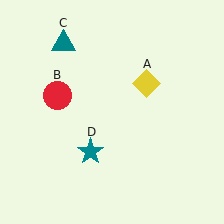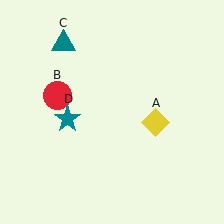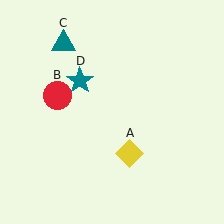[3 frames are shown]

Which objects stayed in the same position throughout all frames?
Red circle (object B) and teal triangle (object C) remained stationary.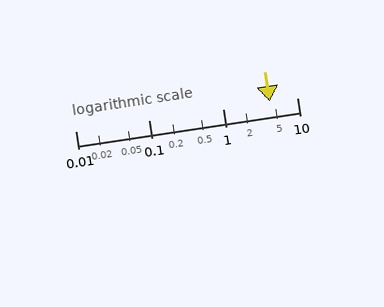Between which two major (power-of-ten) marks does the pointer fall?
The pointer is between 1 and 10.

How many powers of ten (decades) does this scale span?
The scale spans 3 decades, from 0.01 to 10.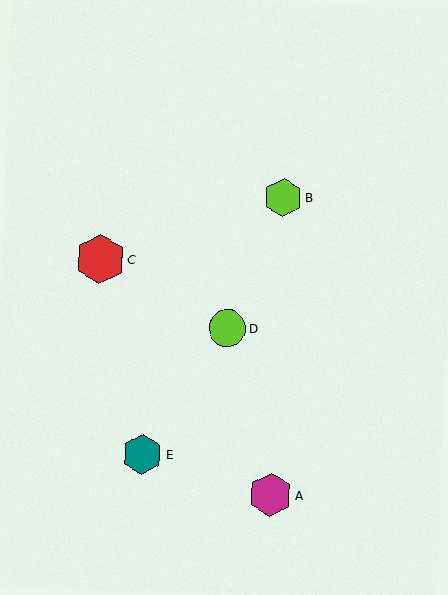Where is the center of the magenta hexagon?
The center of the magenta hexagon is at (270, 495).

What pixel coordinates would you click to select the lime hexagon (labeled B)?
Click at (283, 198) to select the lime hexagon B.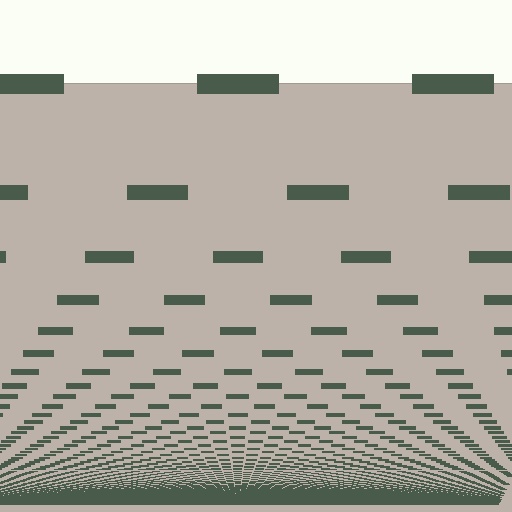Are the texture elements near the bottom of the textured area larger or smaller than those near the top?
Smaller. The gradient is inverted — elements near the bottom are smaller and denser.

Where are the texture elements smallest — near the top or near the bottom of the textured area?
Near the bottom.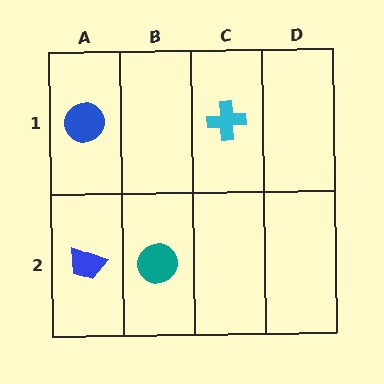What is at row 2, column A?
A blue trapezoid.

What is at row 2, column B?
A teal circle.